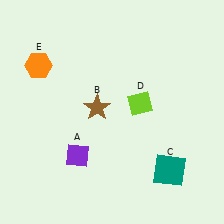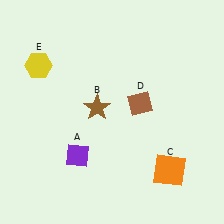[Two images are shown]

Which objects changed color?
C changed from teal to orange. D changed from lime to brown. E changed from orange to yellow.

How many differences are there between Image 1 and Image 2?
There are 3 differences between the two images.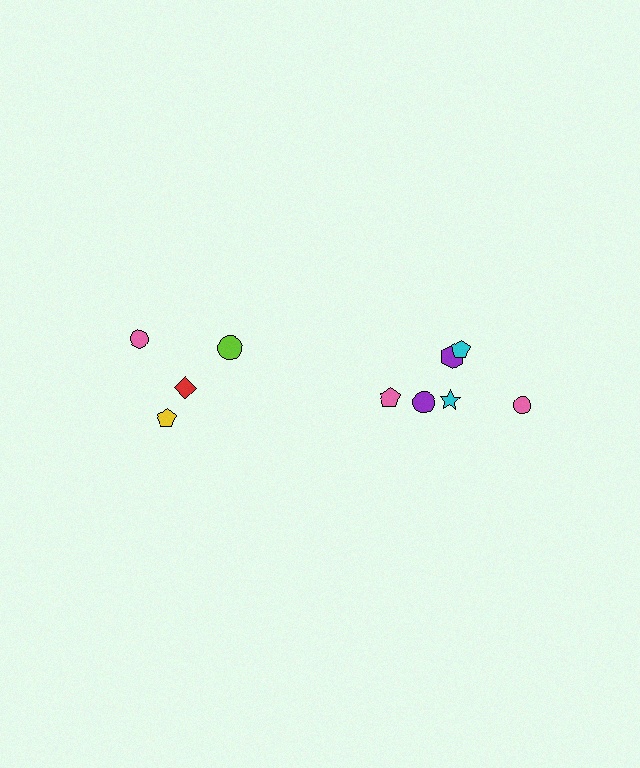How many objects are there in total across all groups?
There are 10 objects.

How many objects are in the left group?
There are 4 objects.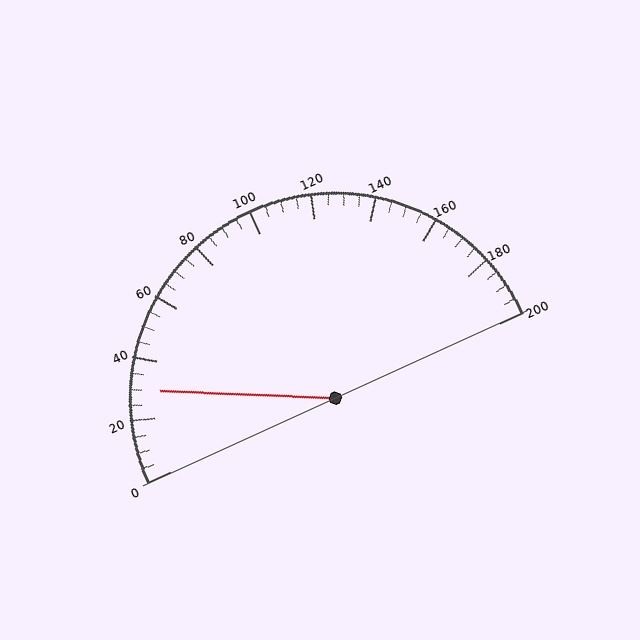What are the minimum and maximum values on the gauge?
The gauge ranges from 0 to 200.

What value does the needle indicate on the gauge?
The needle indicates approximately 30.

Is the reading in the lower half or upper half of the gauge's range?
The reading is in the lower half of the range (0 to 200).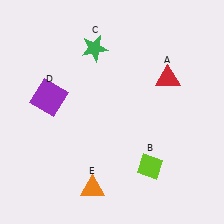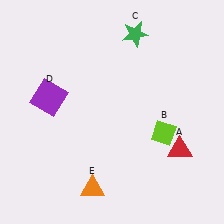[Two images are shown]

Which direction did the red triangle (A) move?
The red triangle (A) moved down.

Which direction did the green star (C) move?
The green star (C) moved right.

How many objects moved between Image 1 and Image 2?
3 objects moved between the two images.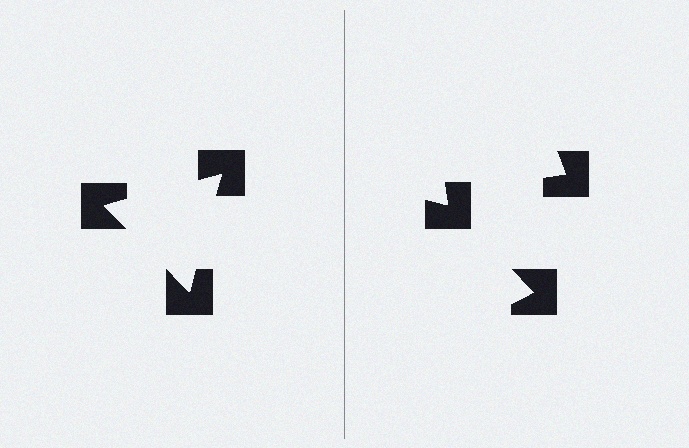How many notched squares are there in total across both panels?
6 — 3 on each side.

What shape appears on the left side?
An illusory triangle.